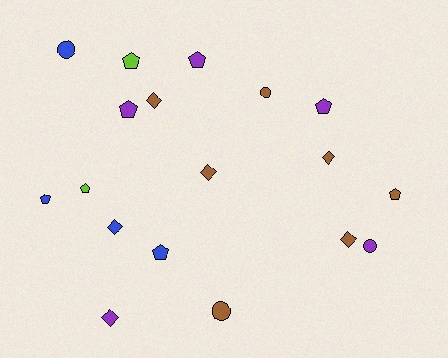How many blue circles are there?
There is 1 blue circle.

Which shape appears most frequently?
Pentagon, with 8 objects.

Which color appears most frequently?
Brown, with 7 objects.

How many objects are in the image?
There are 18 objects.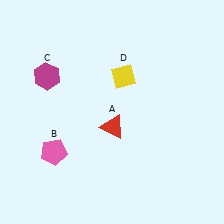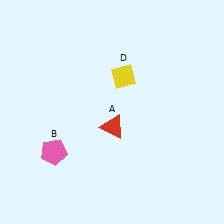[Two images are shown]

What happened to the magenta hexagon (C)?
The magenta hexagon (C) was removed in Image 2. It was in the top-left area of Image 1.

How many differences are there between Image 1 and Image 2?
There is 1 difference between the two images.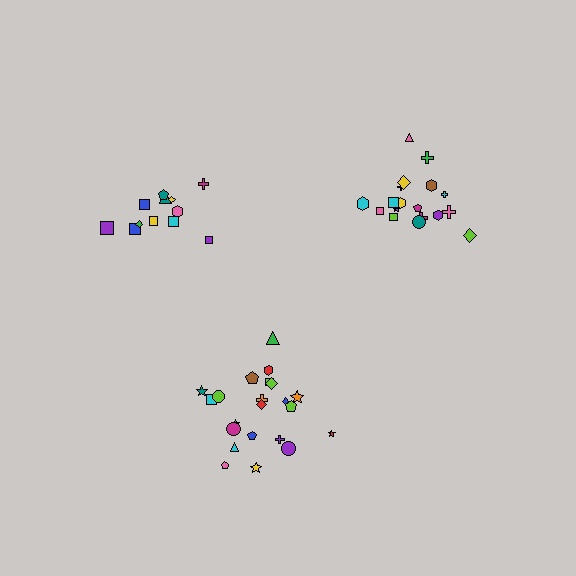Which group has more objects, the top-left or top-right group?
The top-right group.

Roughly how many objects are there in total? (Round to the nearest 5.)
Roughly 50 objects in total.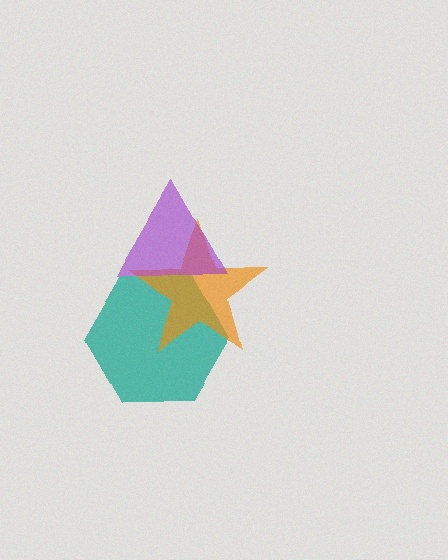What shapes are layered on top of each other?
The layered shapes are: a teal hexagon, an orange star, a purple triangle.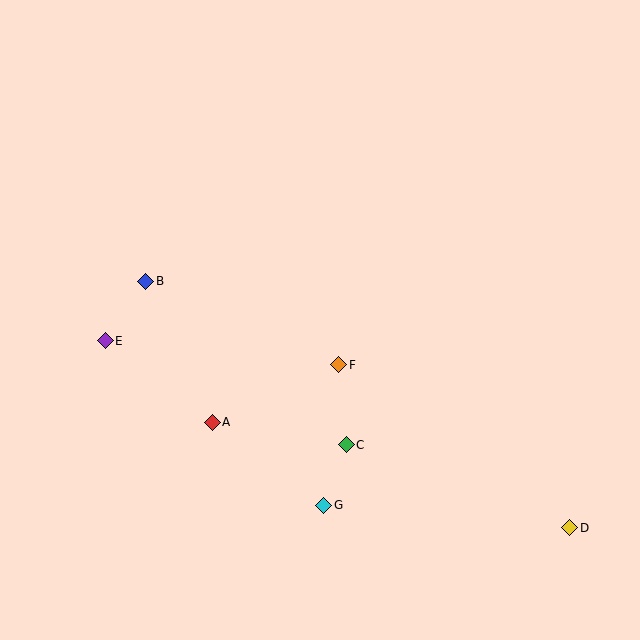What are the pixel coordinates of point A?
Point A is at (212, 422).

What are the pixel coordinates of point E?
Point E is at (105, 341).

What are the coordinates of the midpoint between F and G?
The midpoint between F and G is at (331, 435).